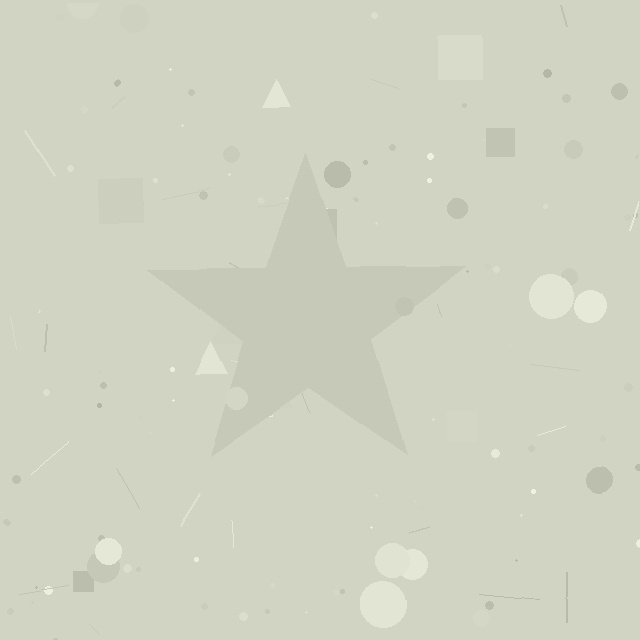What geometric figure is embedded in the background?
A star is embedded in the background.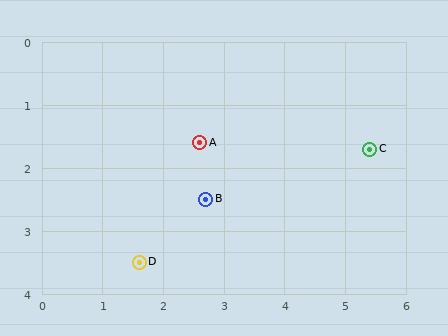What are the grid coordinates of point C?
Point C is at approximately (5.4, 1.7).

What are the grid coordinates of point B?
Point B is at approximately (2.7, 2.5).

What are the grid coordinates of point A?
Point A is at approximately (2.6, 1.6).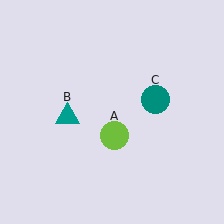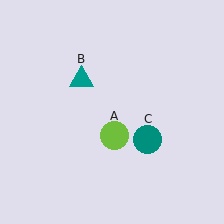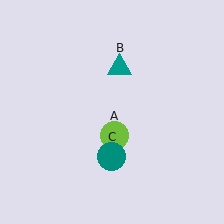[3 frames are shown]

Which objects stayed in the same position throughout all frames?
Lime circle (object A) remained stationary.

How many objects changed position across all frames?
2 objects changed position: teal triangle (object B), teal circle (object C).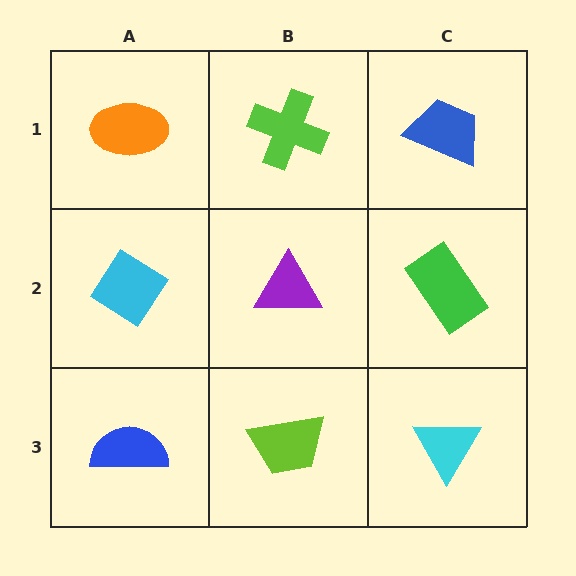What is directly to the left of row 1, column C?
A lime cross.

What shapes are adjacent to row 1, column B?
A purple triangle (row 2, column B), an orange ellipse (row 1, column A), a blue trapezoid (row 1, column C).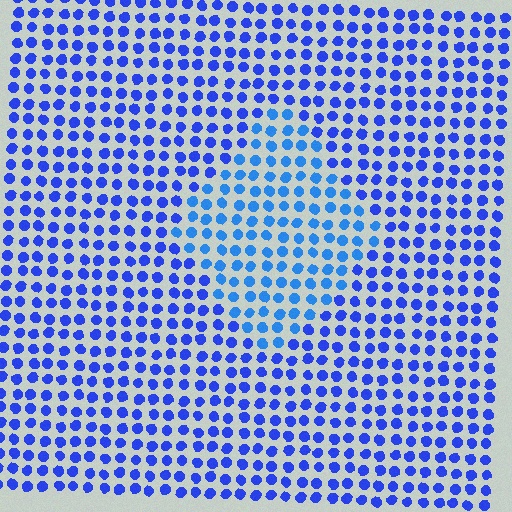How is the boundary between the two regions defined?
The boundary is defined purely by a slight shift in hue (about 22 degrees). Spacing, size, and orientation are identical on both sides.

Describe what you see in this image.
The image is filled with small blue elements in a uniform arrangement. A diamond-shaped region is visible where the elements are tinted to a slightly different hue, forming a subtle color boundary.